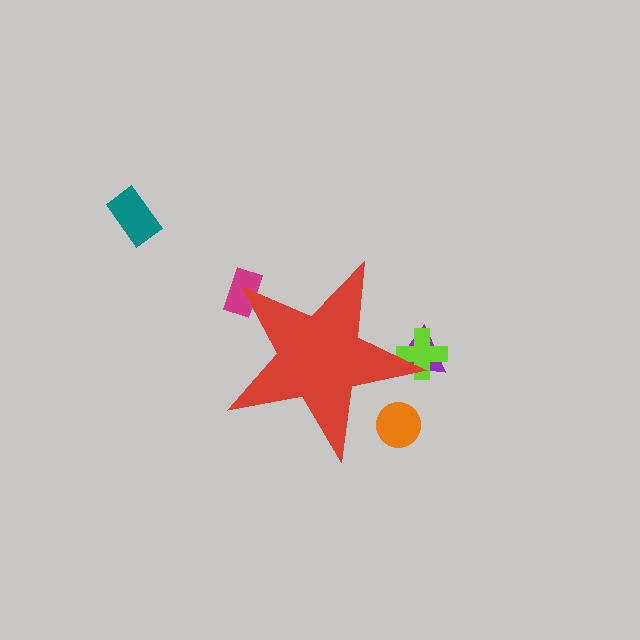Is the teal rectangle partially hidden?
No, the teal rectangle is fully visible.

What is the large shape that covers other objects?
A red star.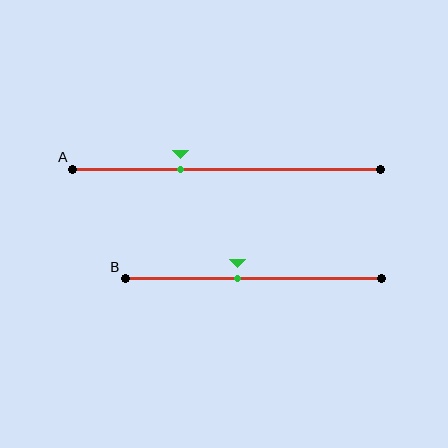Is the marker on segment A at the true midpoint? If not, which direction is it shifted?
No, the marker on segment A is shifted to the left by about 15% of the segment length.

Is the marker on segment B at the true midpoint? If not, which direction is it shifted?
No, the marker on segment B is shifted to the left by about 6% of the segment length.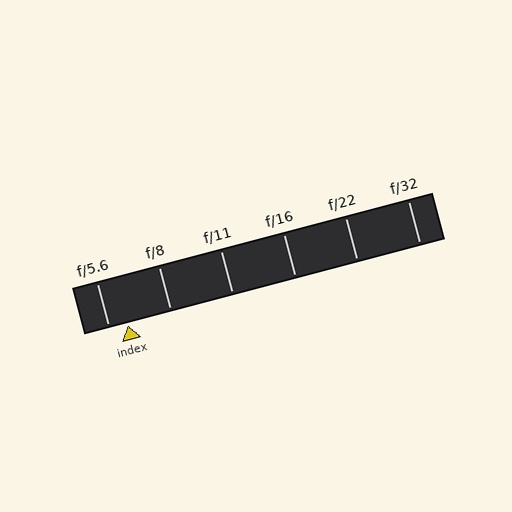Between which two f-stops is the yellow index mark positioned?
The index mark is between f/5.6 and f/8.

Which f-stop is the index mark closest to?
The index mark is closest to f/5.6.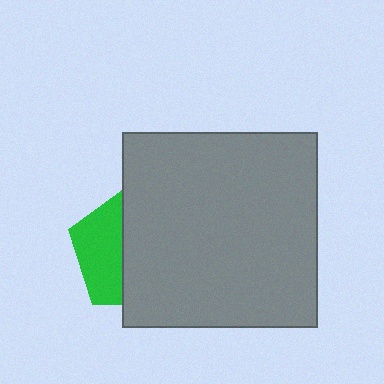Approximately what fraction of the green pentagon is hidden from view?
Roughly 61% of the green pentagon is hidden behind the gray square.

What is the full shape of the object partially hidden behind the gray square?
The partially hidden object is a green pentagon.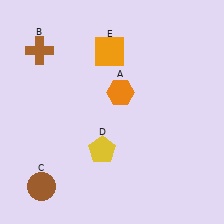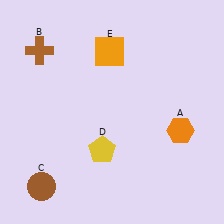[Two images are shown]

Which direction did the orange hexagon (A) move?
The orange hexagon (A) moved right.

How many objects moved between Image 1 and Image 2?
1 object moved between the two images.